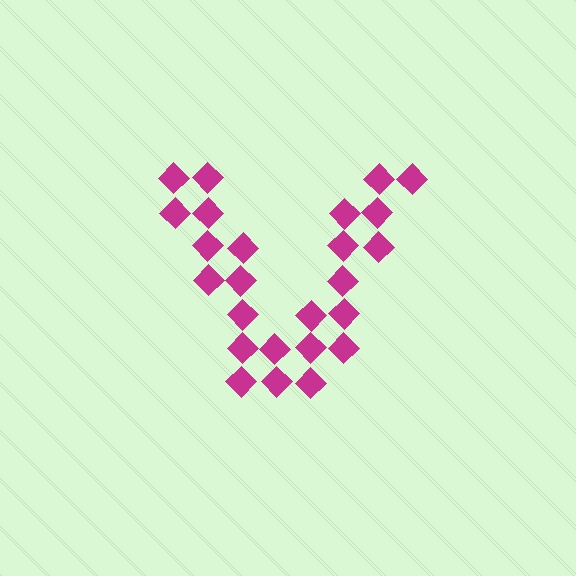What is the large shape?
The large shape is the letter V.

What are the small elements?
The small elements are diamonds.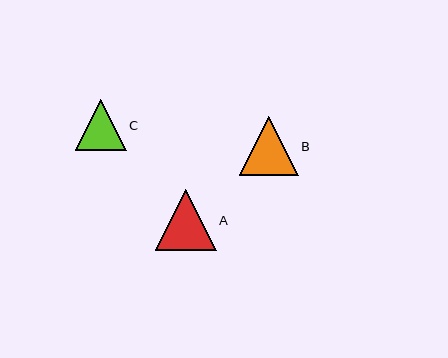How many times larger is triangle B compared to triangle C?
Triangle B is approximately 1.1 times the size of triangle C.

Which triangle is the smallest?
Triangle C is the smallest with a size of approximately 51 pixels.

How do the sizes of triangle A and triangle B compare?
Triangle A and triangle B are approximately the same size.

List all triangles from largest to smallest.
From largest to smallest: A, B, C.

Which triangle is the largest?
Triangle A is the largest with a size of approximately 61 pixels.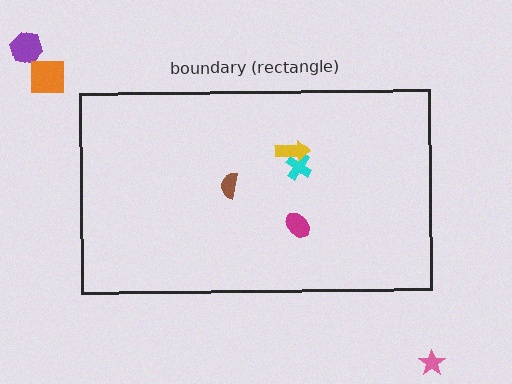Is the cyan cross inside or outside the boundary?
Inside.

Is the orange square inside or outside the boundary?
Outside.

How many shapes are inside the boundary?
4 inside, 3 outside.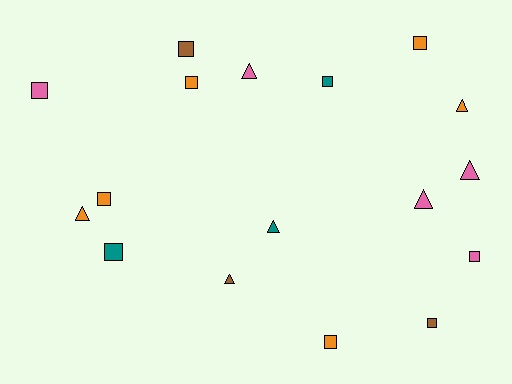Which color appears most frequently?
Orange, with 6 objects.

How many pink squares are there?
There are 2 pink squares.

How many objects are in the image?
There are 17 objects.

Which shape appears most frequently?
Square, with 10 objects.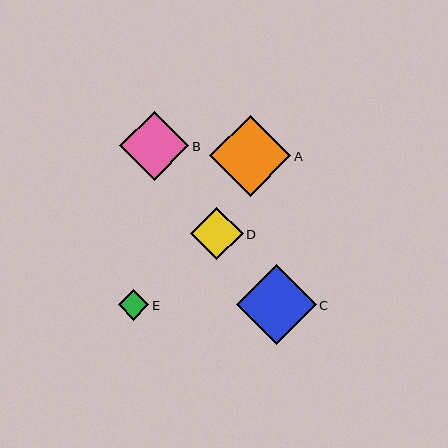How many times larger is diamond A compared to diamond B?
Diamond A is approximately 1.2 times the size of diamond B.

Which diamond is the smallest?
Diamond E is the smallest with a size of approximately 31 pixels.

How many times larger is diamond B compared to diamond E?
Diamond B is approximately 2.3 times the size of diamond E.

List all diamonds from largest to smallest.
From largest to smallest: A, C, B, D, E.